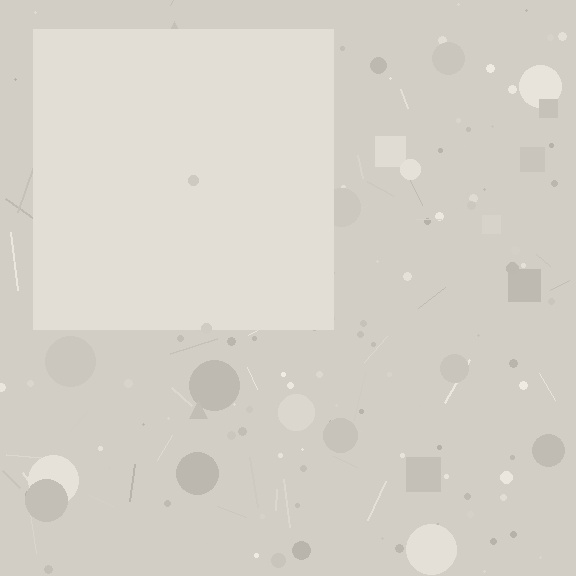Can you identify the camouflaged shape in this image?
The camouflaged shape is a square.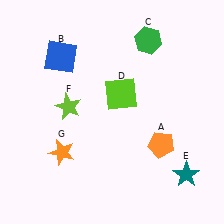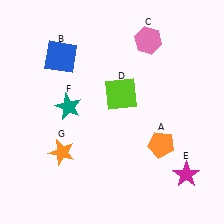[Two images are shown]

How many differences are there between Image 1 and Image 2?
There are 3 differences between the two images.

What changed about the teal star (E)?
In Image 1, E is teal. In Image 2, it changed to magenta.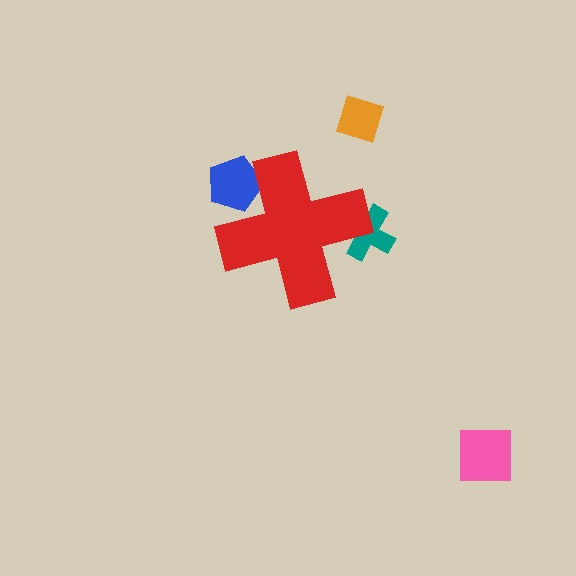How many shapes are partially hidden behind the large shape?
2 shapes are partially hidden.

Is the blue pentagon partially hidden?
Yes, the blue pentagon is partially hidden behind the red cross.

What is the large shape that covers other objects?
A red cross.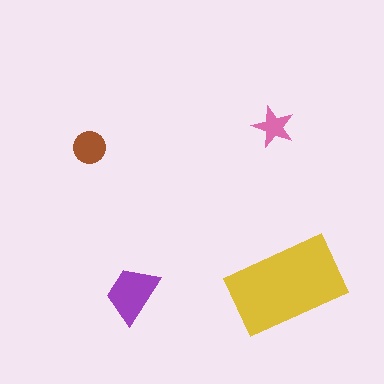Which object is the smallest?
The pink star.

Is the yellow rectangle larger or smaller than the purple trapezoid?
Larger.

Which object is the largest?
The yellow rectangle.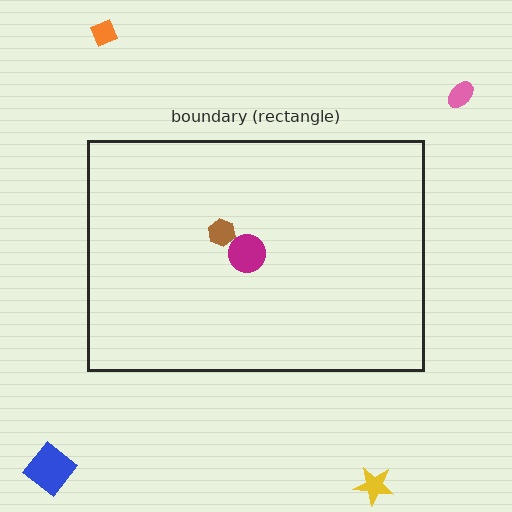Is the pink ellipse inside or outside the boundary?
Outside.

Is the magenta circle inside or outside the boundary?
Inside.